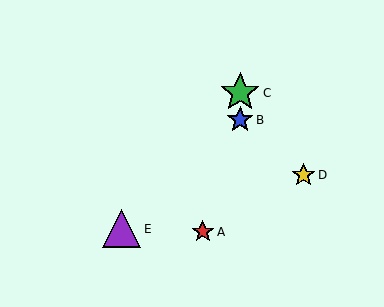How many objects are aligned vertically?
2 objects (B, C) are aligned vertically.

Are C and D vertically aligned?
No, C is at x≈240 and D is at x≈303.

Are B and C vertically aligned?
Yes, both are at x≈240.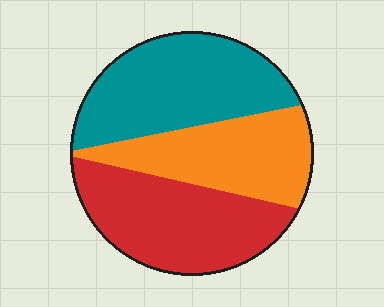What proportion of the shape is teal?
Teal takes up between a quarter and a half of the shape.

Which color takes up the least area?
Orange, at roughly 30%.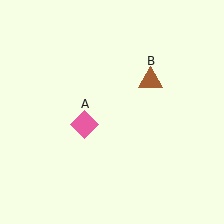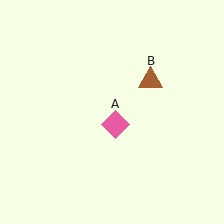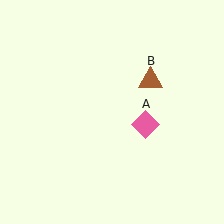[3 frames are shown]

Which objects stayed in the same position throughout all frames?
Brown triangle (object B) remained stationary.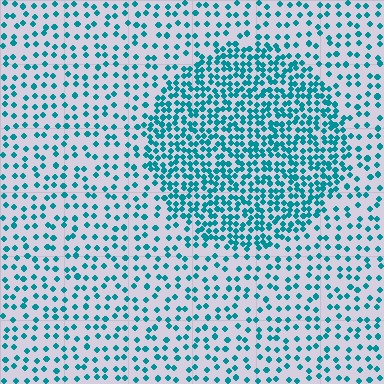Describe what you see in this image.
The image contains small teal elements arranged at two different densities. A circle-shaped region is visible where the elements are more densely packed than the surrounding area.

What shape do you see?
I see a circle.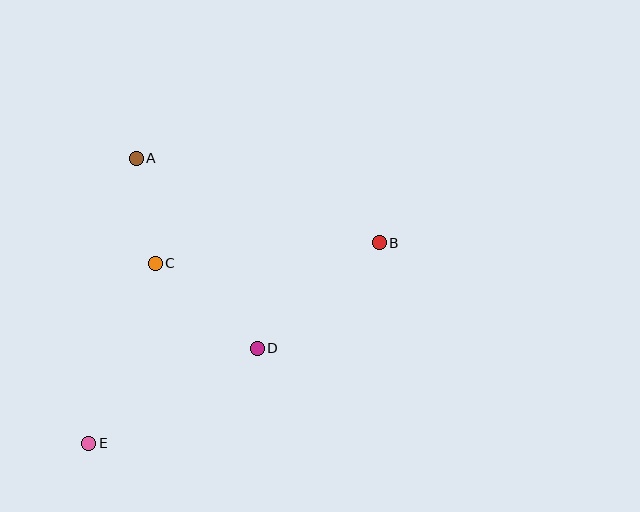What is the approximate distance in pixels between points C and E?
The distance between C and E is approximately 192 pixels.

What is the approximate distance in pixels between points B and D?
The distance between B and D is approximately 161 pixels.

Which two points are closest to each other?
Points A and C are closest to each other.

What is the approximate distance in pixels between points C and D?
The distance between C and D is approximately 133 pixels.